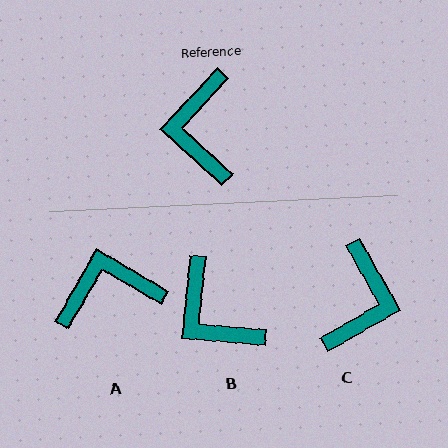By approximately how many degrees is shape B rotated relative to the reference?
Approximately 37 degrees counter-clockwise.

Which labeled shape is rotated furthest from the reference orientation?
C, about 162 degrees away.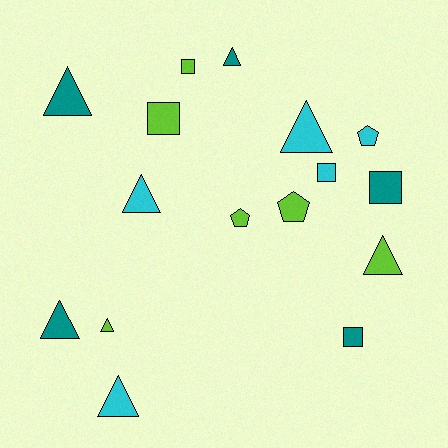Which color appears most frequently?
Lime, with 6 objects.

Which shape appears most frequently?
Triangle, with 8 objects.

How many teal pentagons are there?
There are no teal pentagons.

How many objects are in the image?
There are 16 objects.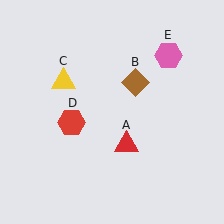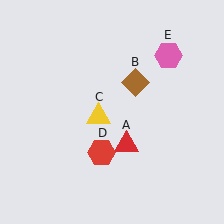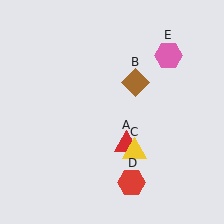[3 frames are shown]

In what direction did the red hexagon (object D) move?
The red hexagon (object D) moved down and to the right.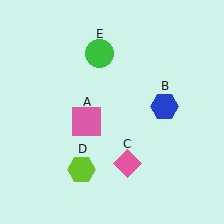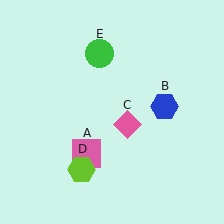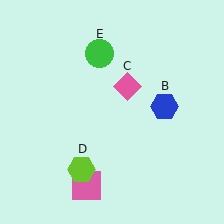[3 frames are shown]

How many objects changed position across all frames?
2 objects changed position: pink square (object A), pink diamond (object C).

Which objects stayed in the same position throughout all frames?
Blue hexagon (object B) and lime hexagon (object D) and green circle (object E) remained stationary.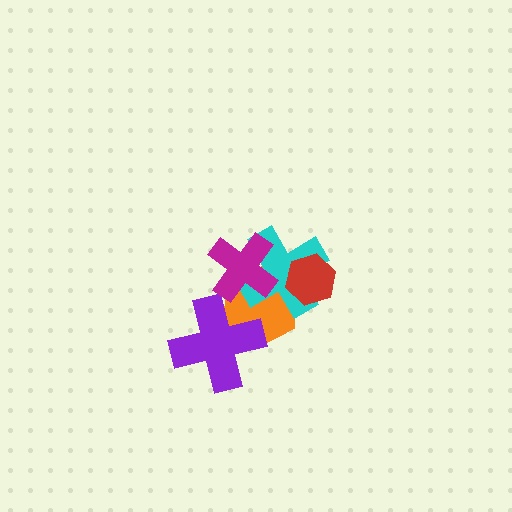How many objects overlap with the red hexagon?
2 objects overlap with the red hexagon.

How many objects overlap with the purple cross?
1 object overlaps with the purple cross.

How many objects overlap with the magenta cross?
2 objects overlap with the magenta cross.